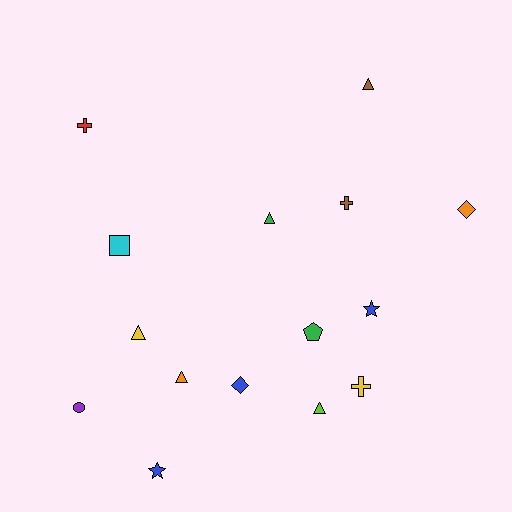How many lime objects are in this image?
There is 1 lime object.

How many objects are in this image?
There are 15 objects.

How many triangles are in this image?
There are 5 triangles.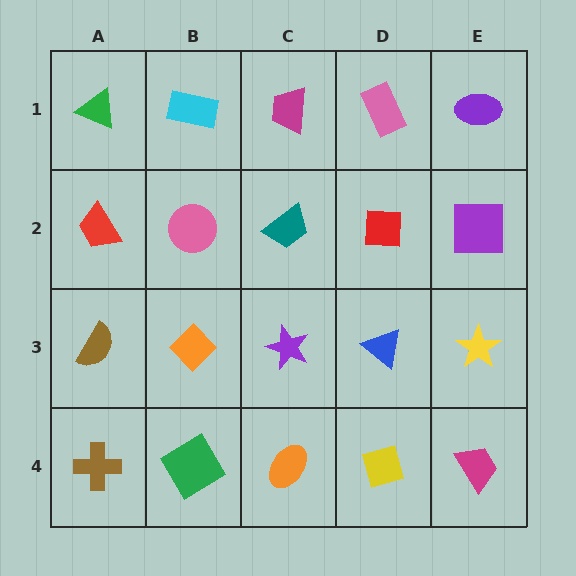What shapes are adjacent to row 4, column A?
A brown semicircle (row 3, column A), a green diamond (row 4, column B).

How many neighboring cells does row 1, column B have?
3.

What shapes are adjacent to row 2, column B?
A cyan rectangle (row 1, column B), an orange diamond (row 3, column B), a red trapezoid (row 2, column A), a teal trapezoid (row 2, column C).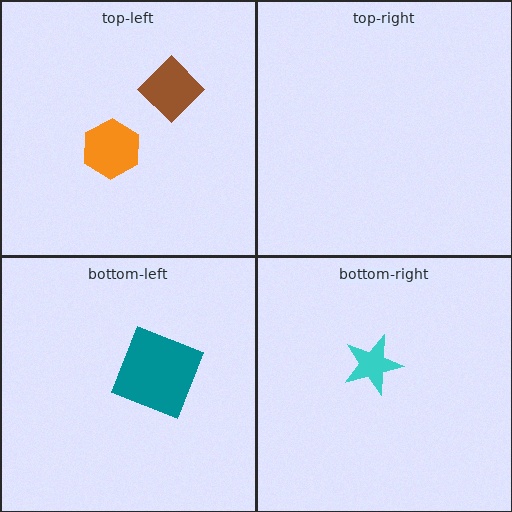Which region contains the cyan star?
The bottom-right region.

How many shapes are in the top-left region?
2.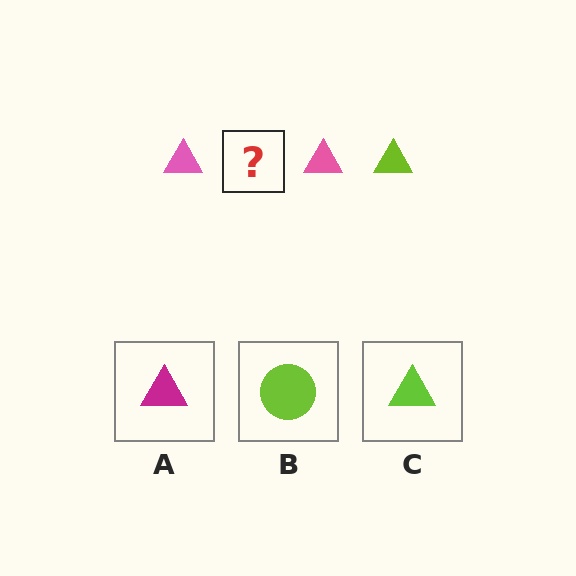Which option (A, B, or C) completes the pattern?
C.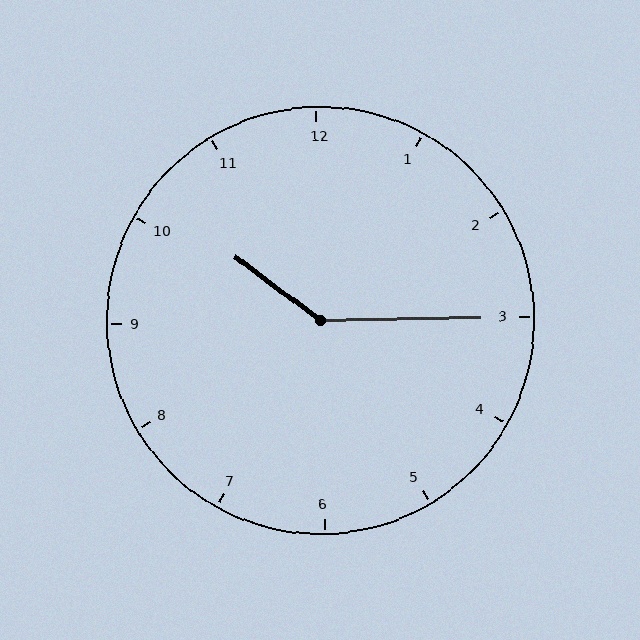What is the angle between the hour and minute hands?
Approximately 142 degrees.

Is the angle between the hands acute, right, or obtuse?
It is obtuse.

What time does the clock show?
10:15.